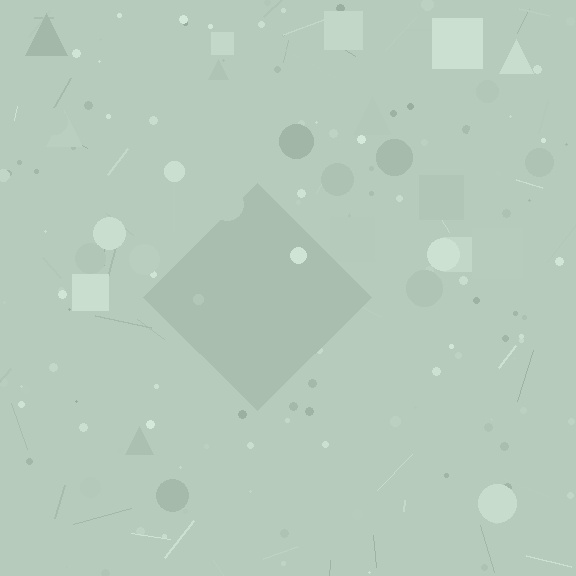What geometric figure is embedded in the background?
A diamond is embedded in the background.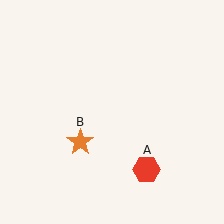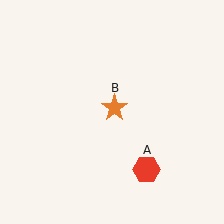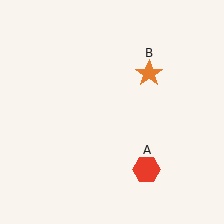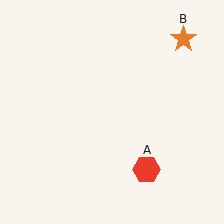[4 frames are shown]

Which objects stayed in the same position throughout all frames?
Red hexagon (object A) remained stationary.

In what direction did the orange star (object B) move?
The orange star (object B) moved up and to the right.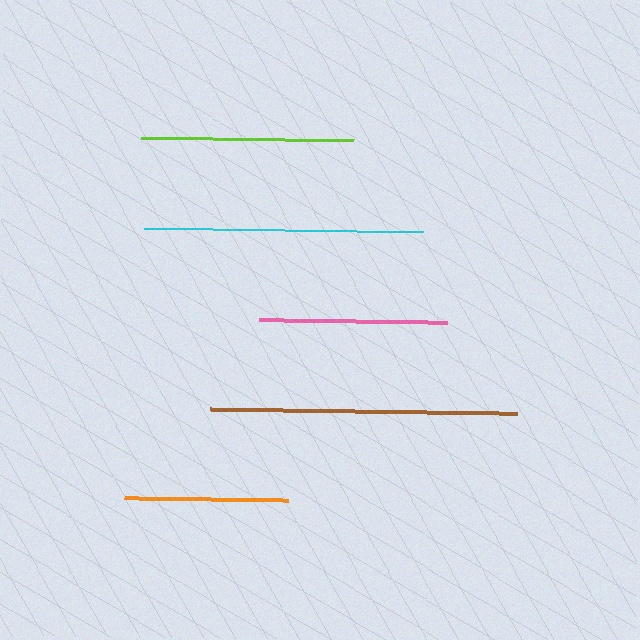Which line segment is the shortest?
The orange line is the shortest at approximately 164 pixels.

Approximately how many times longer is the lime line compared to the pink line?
The lime line is approximately 1.1 times the length of the pink line.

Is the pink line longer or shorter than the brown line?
The brown line is longer than the pink line.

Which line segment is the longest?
The brown line is the longest at approximately 306 pixels.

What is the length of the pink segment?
The pink segment is approximately 188 pixels long.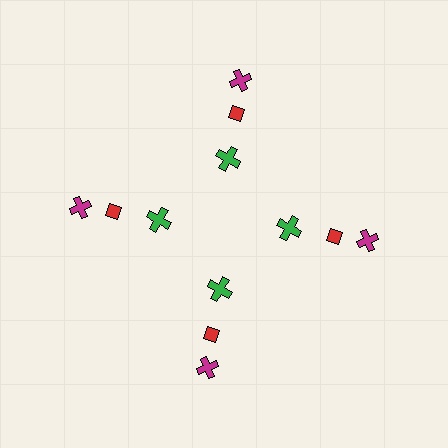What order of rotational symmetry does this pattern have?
This pattern has 4-fold rotational symmetry.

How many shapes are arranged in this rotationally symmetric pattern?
There are 12 shapes, arranged in 4 groups of 3.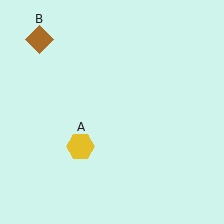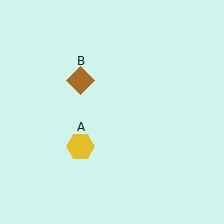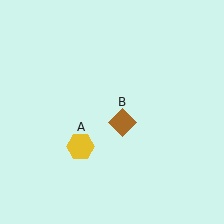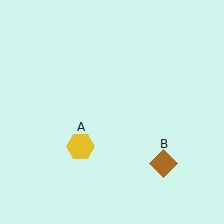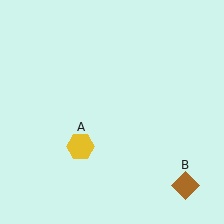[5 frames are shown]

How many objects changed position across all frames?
1 object changed position: brown diamond (object B).